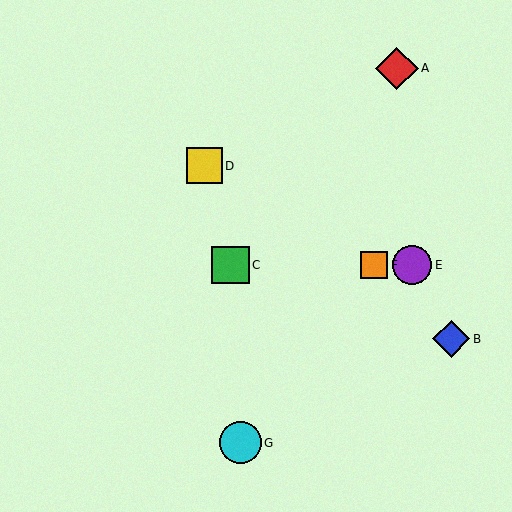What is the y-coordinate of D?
Object D is at y≈166.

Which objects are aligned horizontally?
Objects C, E, F are aligned horizontally.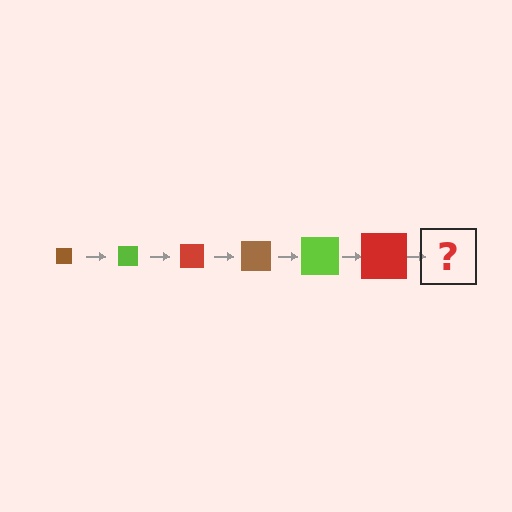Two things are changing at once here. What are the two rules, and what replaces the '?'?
The two rules are that the square grows larger each step and the color cycles through brown, lime, and red. The '?' should be a brown square, larger than the previous one.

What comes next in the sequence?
The next element should be a brown square, larger than the previous one.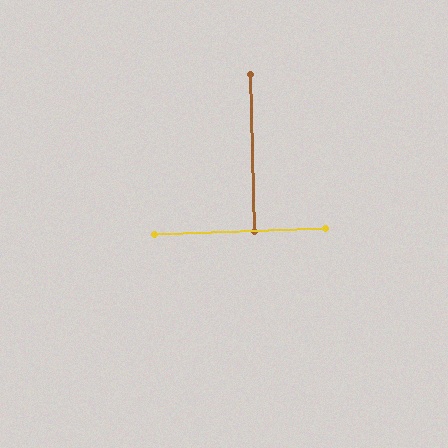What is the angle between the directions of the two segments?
Approximately 89 degrees.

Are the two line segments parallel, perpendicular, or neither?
Perpendicular — they meet at approximately 89°.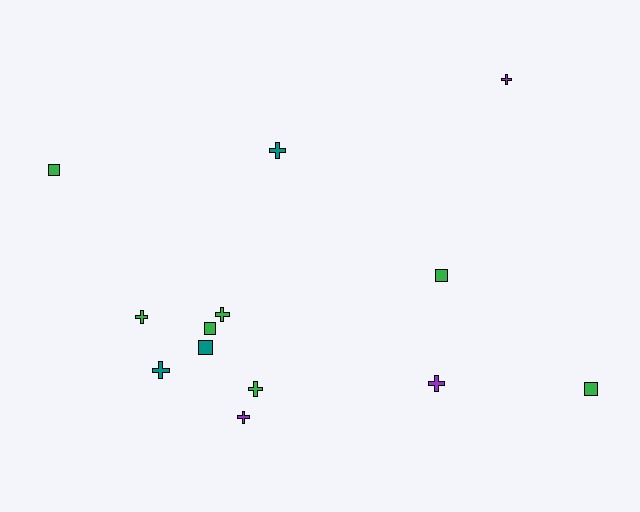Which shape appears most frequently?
Cross, with 8 objects.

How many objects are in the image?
There are 13 objects.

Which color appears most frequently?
Green, with 7 objects.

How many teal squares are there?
There is 1 teal square.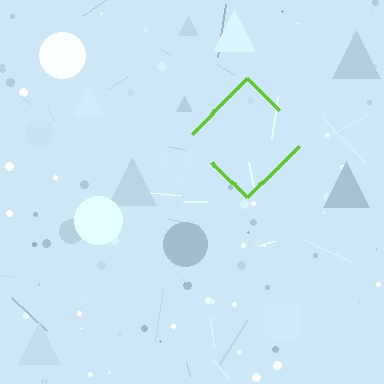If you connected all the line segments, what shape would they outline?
They would outline a diamond.